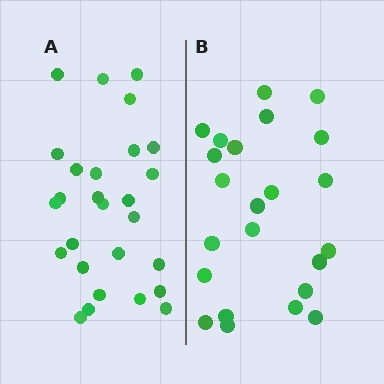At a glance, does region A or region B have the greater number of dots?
Region A (the left region) has more dots.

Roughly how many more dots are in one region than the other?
Region A has about 4 more dots than region B.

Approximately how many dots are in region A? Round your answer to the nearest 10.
About 30 dots. (The exact count is 27, which rounds to 30.)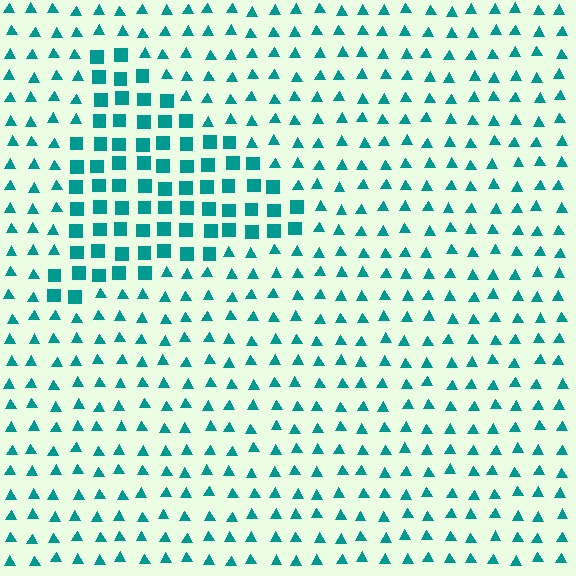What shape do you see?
I see a triangle.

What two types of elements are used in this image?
The image uses squares inside the triangle region and triangles outside it.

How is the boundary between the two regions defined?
The boundary is defined by a change in element shape: squares inside vs. triangles outside. All elements share the same color and spacing.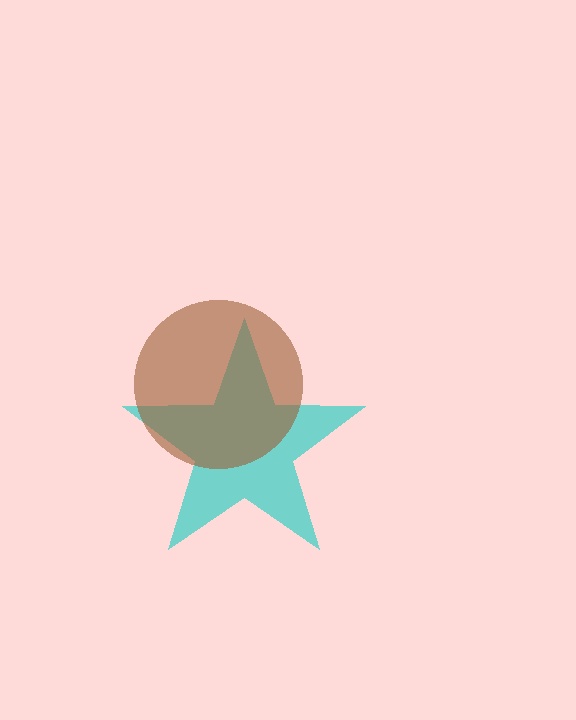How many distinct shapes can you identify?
There are 2 distinct shapes: a cyan star, a brown circle.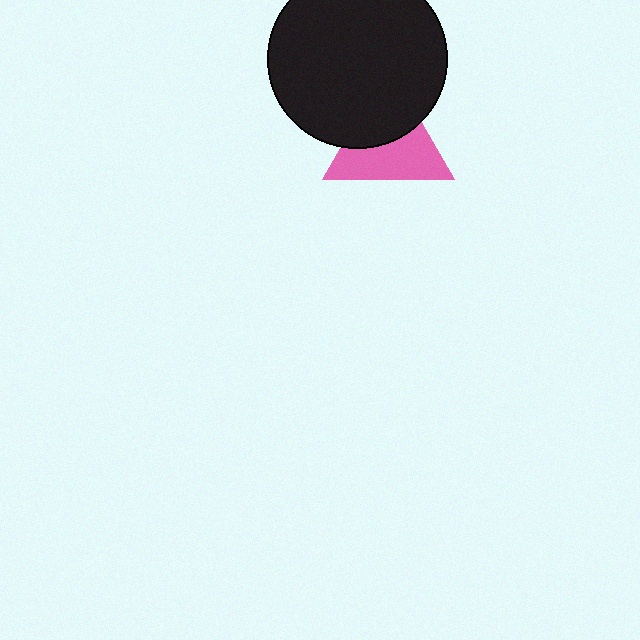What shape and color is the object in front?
The object in front is a black circle.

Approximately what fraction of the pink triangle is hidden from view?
Roughly 44% of the pink triangle is hidden behind the black circle.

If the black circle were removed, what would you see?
You would see the complete pink triangle.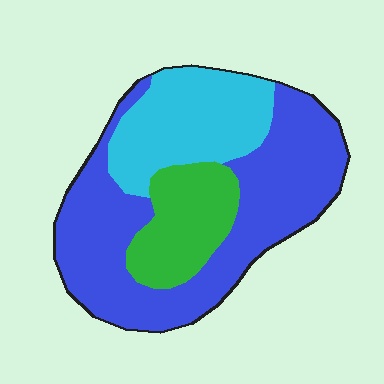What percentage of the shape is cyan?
Cyan takes up about one quarter (1/4) of the shape.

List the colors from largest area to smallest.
From largest to smallest: blue, cyan, green.